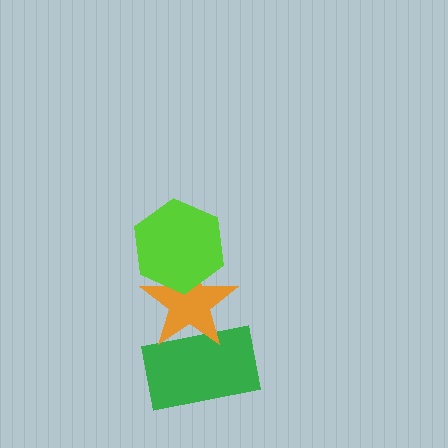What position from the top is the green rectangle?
The green rectangle is 3rd from the top.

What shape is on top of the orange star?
The lime hexagon is on top of the orange star.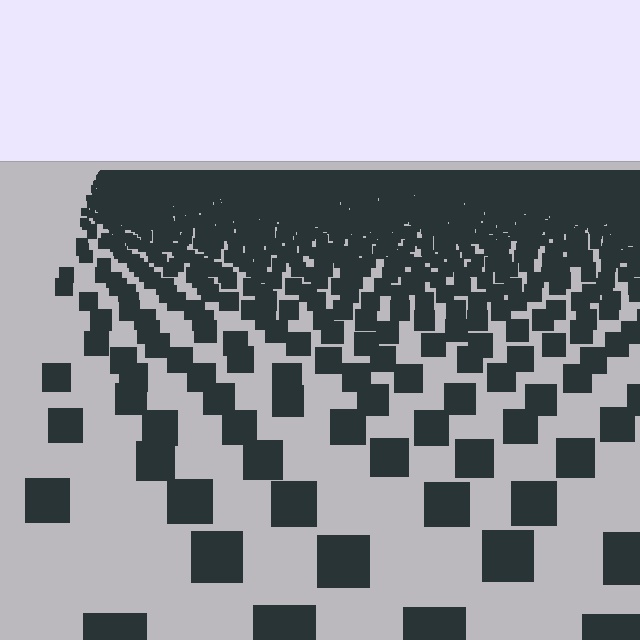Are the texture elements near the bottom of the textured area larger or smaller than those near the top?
Larger. Near the bottom, elements are closer to the viewer and appear at a bigger on-screen size.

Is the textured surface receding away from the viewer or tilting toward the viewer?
The surface is receding away from the viewer. Texture elements get smaller and denser toward the top.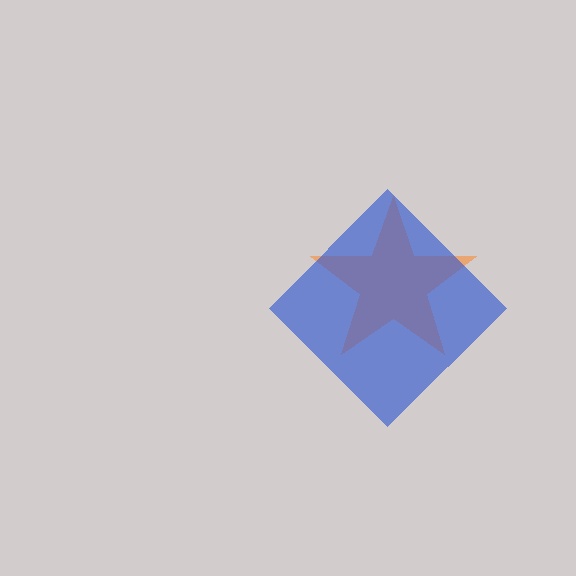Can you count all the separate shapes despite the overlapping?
Yes, there are 2 separate shapes.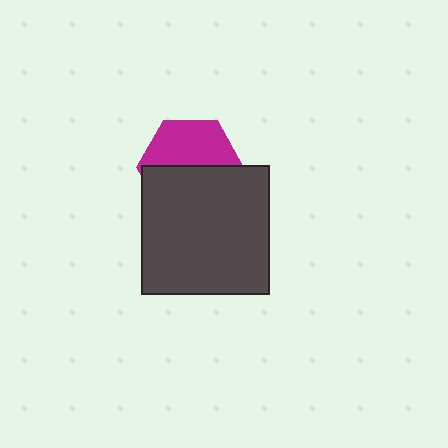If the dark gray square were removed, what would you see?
You would see the complete magenta hexagon.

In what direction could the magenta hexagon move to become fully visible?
The magenta hexagon could move up. That would shift it out from behind the dark gray square entirely.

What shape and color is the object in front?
The object in front is a dark gray square.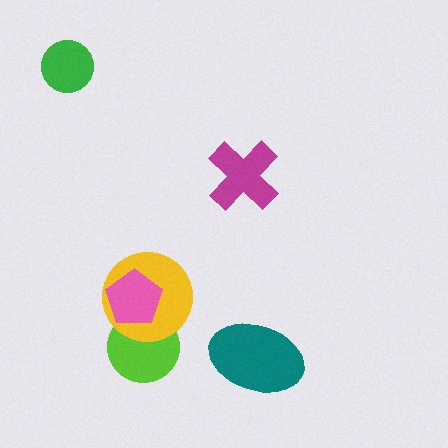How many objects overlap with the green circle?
0 objects overlap with the green circle.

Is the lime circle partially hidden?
Yes, it is partially covered by another shape.